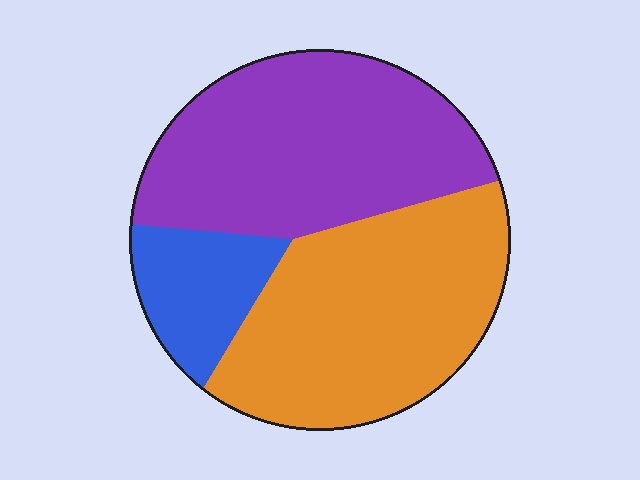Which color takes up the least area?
Blue, at roughly 15%.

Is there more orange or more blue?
Orange.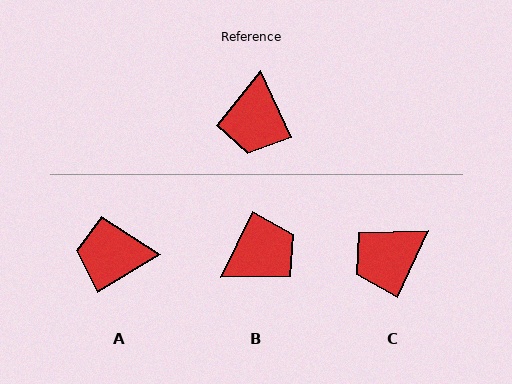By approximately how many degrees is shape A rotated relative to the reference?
Approximately 84 degrees clockwise.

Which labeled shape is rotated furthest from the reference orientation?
B, about 129 degrees away.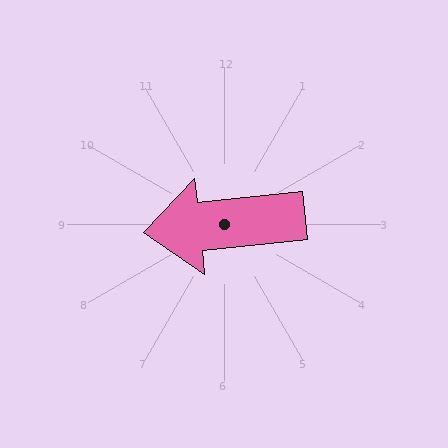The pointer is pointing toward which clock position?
Roughly 9 o'clock.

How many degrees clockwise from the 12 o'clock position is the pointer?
Approximately 264 degrees.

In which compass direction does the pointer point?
West.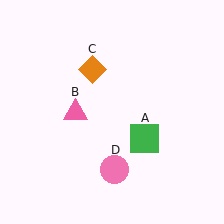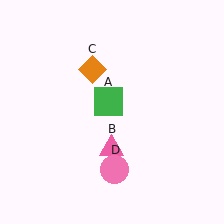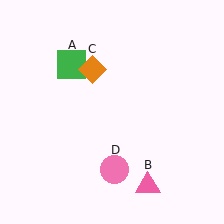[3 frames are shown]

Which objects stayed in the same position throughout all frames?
Orange diamond (object C) and pink circle (object D) remained stationary.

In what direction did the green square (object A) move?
The green square (object A) moved up and to the left.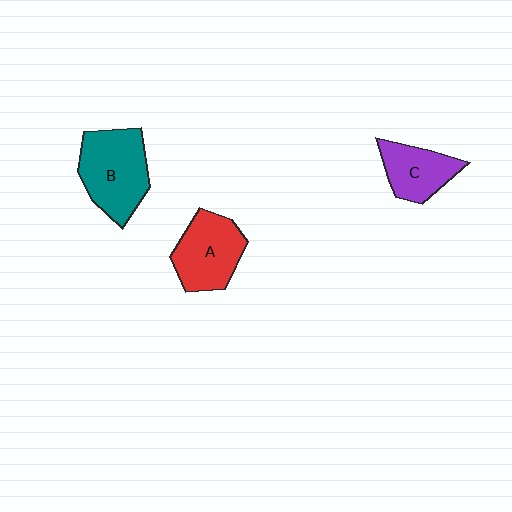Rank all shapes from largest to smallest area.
From largest to smallest: B (teal), A (red), C (purple).